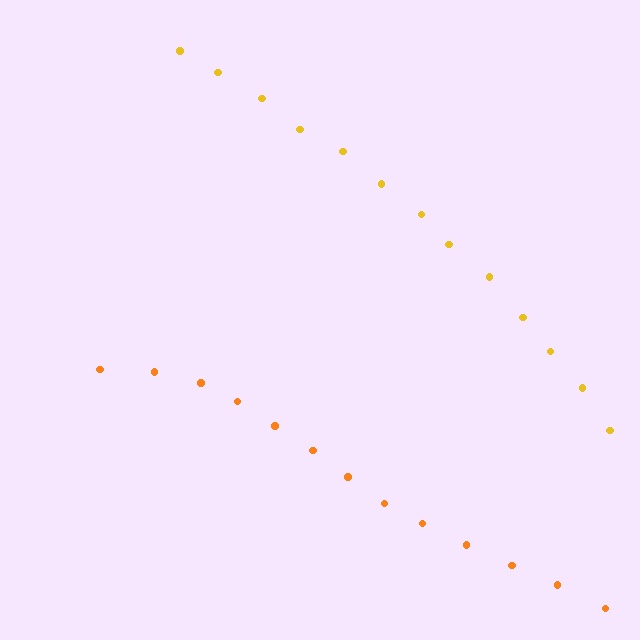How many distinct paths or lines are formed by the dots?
There are 2 distinct paths.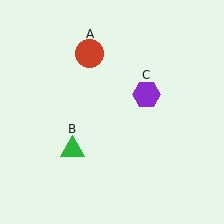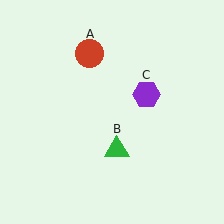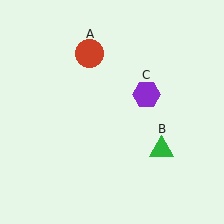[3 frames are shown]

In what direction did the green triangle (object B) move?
The green triangle (object B) moved right.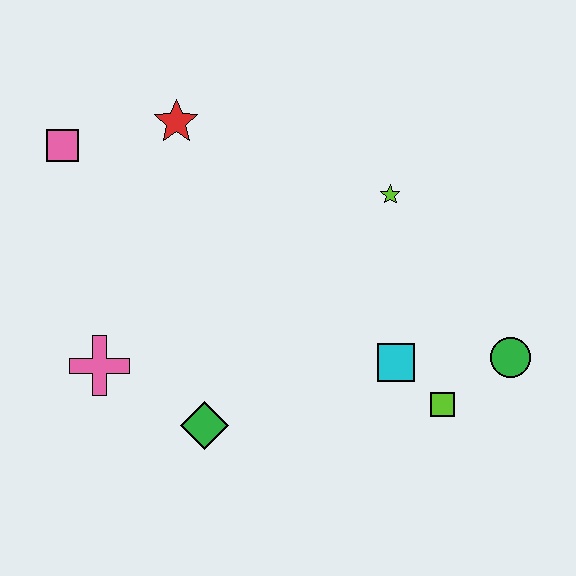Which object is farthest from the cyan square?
The pink square is farthest from the cyan square.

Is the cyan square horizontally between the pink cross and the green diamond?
No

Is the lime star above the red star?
No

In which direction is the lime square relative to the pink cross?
The lime square is to the right of the pink cross.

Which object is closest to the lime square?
The cyan square is closest to the lime square.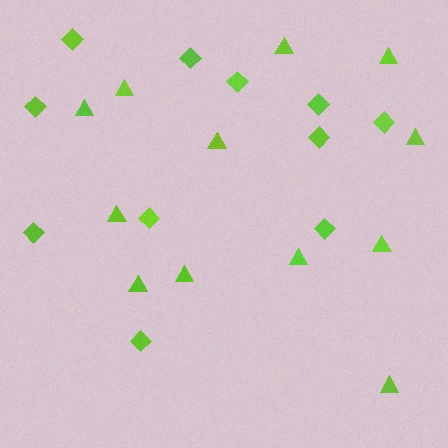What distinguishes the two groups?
There are 2 groups: one group of diamonds (11) and one group of triangles (12).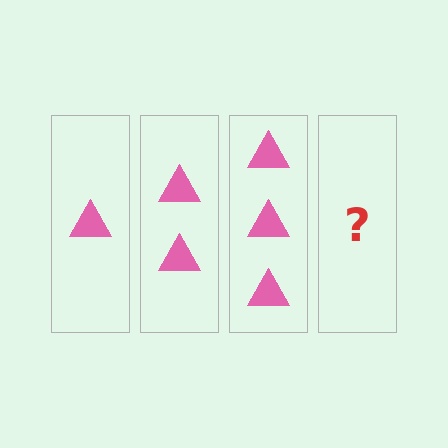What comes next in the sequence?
The next element should be 4 triangles.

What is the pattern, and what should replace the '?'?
The pattern is that each step adds one more triangle. The '?' should be 4 triangles.